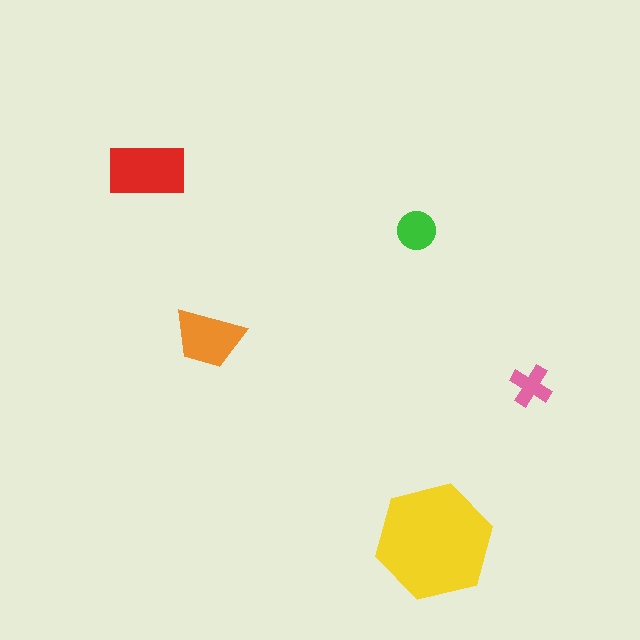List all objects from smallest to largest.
The pink cross, the green circle, the orange trapezoid, the red rectangle, the yellow hexagon.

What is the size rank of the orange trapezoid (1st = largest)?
3rd.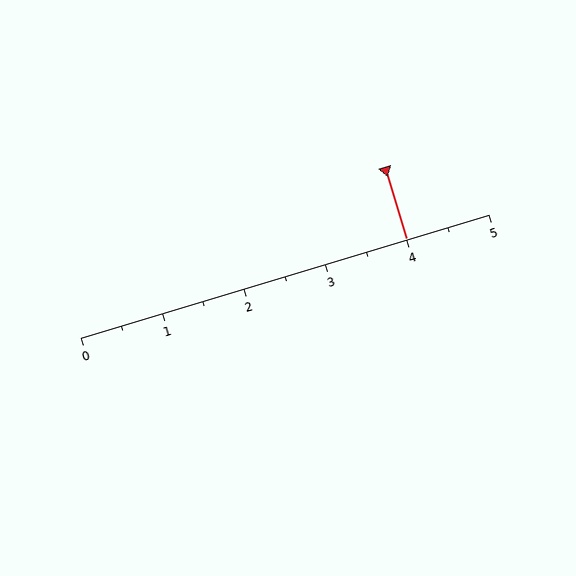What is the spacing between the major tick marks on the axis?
The major ticks are spaced 1 apart.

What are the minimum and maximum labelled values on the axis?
The axis runs from 0 to 5.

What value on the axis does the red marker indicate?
The marker indicates approximately 4.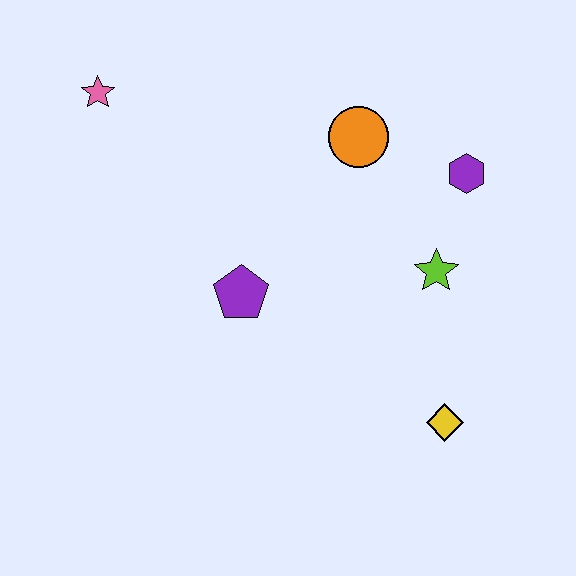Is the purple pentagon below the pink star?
Yes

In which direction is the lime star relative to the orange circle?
The lime star is below the orange circle.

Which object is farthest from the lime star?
The pink star is farthest from the lime star.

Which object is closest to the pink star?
The purple pentagon is closest to the pink star.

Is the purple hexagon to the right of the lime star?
Yes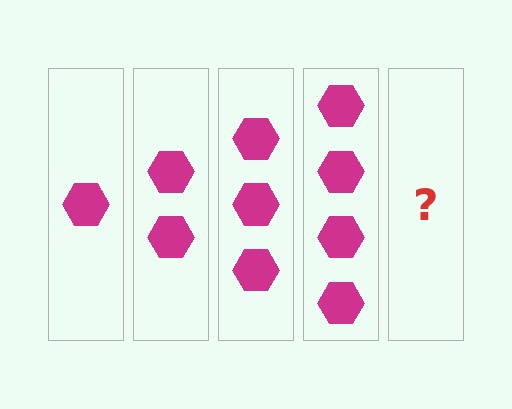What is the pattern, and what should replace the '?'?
The pattern is that each step adds one more hexagon. The '?' should be 5 hexagons.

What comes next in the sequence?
The next element should be 5 hexagons.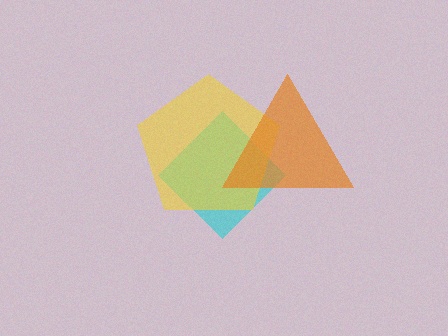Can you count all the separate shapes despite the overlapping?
Yes, there are 3 separate shapes.